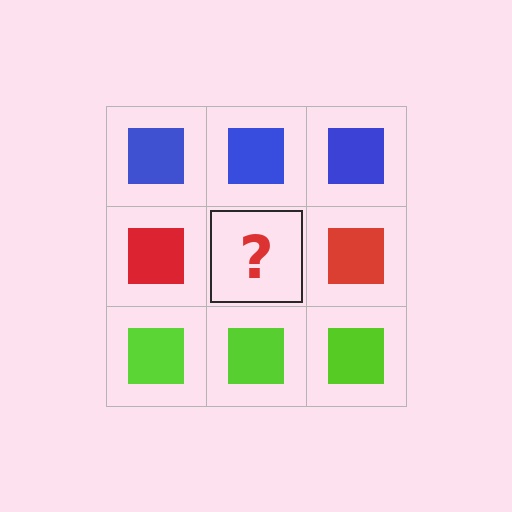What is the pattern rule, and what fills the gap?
The rule is that each row has a consistent color. The gap should be filled with a red square.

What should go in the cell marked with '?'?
The missing cell should contain a red square.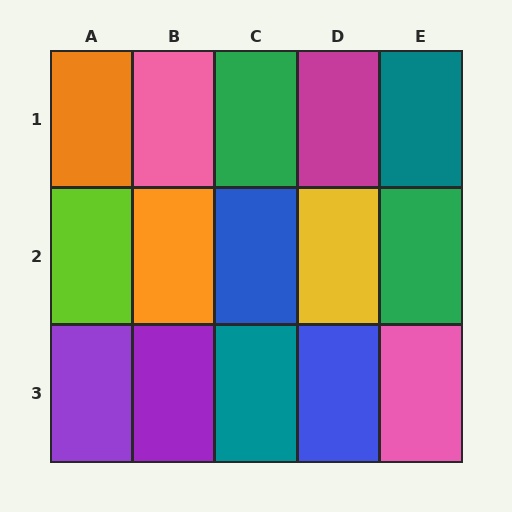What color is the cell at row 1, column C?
Green.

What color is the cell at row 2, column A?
Lime.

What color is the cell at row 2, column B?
Orange.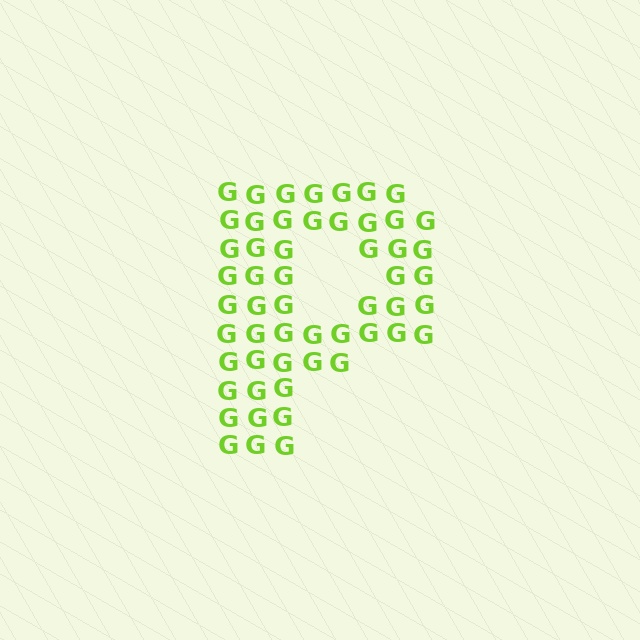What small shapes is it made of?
It is made of small letter G's.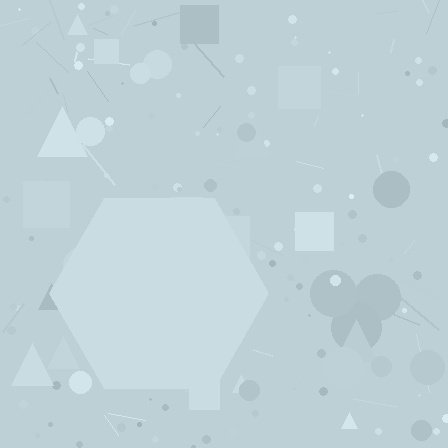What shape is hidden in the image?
A hexagon is hidden in the image.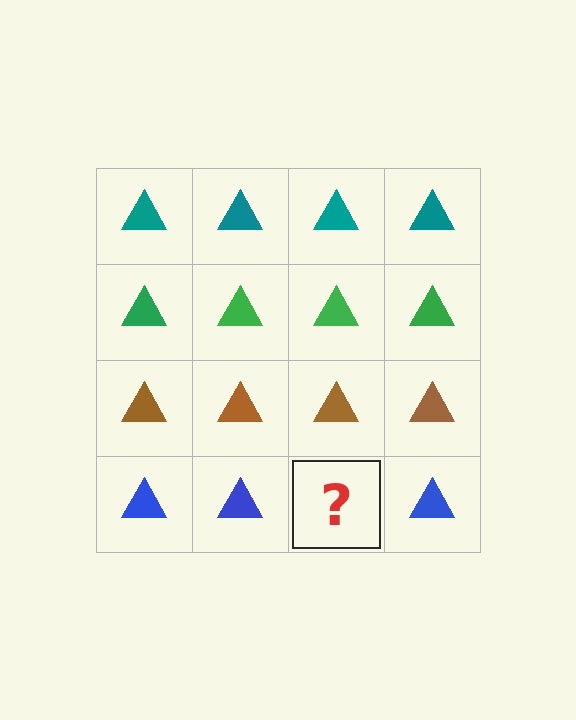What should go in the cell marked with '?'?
The missing cell should contain a blue triangle.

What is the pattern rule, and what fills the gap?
The rule is that each row has a consistent color. The gap should be filled with a blue triangle.